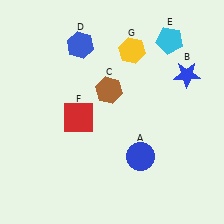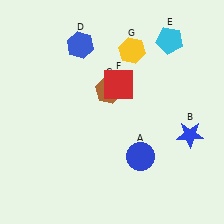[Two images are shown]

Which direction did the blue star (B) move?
The blue star (B) moved down.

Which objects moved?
The objects that moved are: the blue star (B), the red square (F).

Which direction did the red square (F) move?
The red square (F) moved right.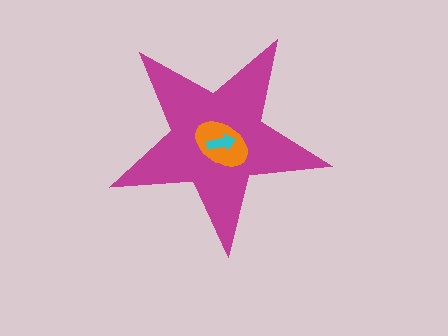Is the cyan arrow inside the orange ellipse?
Yes.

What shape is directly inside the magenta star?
The orange ellipse.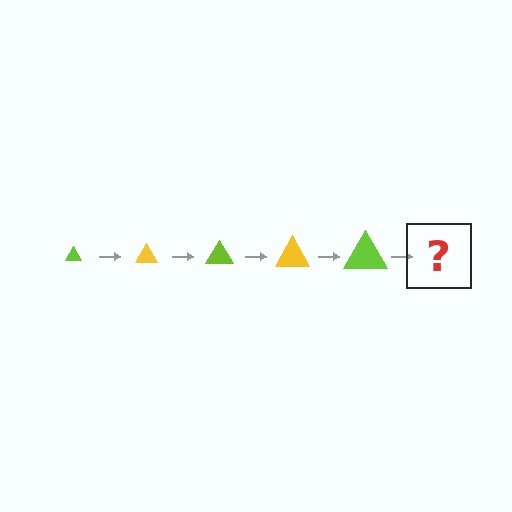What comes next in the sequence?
The next element should be a yellow triangle, larger than the previous one.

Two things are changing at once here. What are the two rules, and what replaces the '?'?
The two rules are that the triangle grows larger each step and the color cycles through lime and yellow. The '?' should be a yellow triangle, larger than the previous one.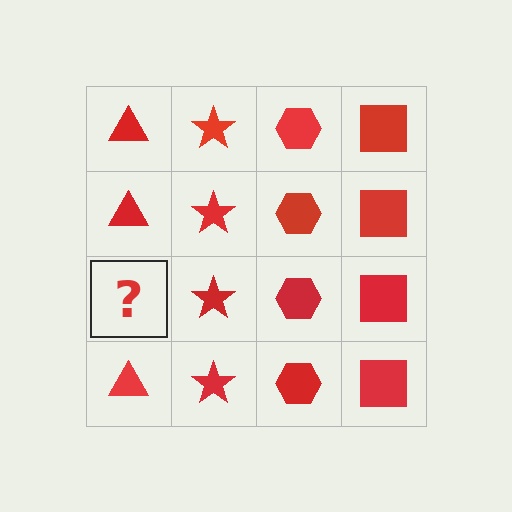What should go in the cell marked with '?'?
The missing cell should contain a red triangle.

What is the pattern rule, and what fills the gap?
The rule is that each column has a consistent shape. The gap should be filled with a red triangle.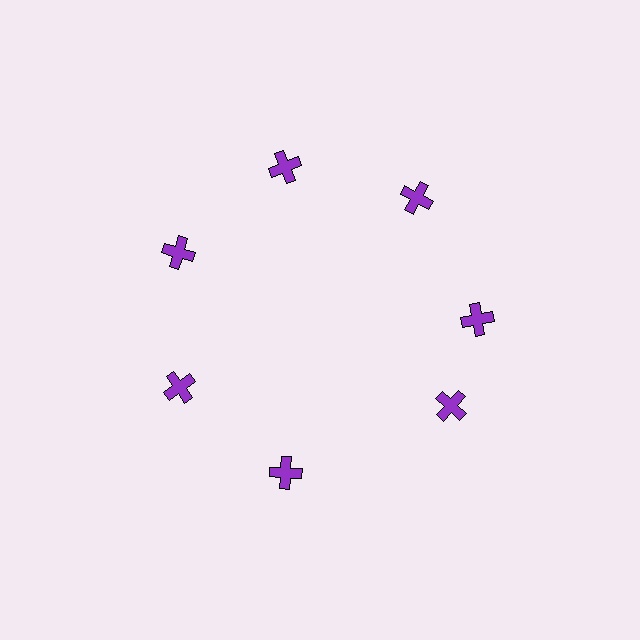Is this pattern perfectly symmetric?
No. The 7 purple crosses are arranged in a ring, but one element near the 5 o'clock position is rotated out of alignment along the ring, breaking the 7-fold rotational symmetry.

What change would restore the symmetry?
The symmetry would be restored by rotating it back into even spacing with its neighbors so that all 7 crosses sit at equal angles and equal distance from the center.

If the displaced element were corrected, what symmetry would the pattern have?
It would have 7-fold rotational symmetry — the pattern would map onto itself every 51 degrees.